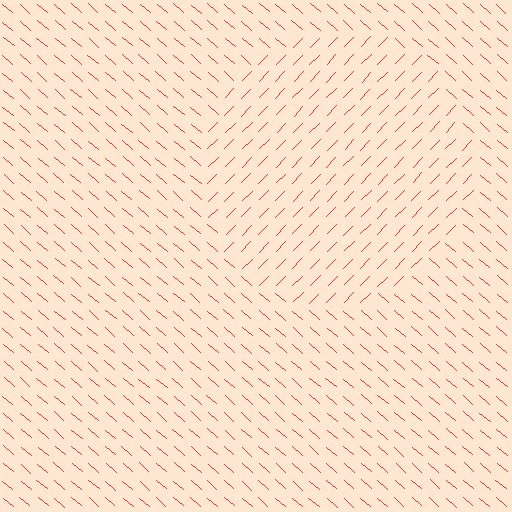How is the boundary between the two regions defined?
The boundary is defined purely by a change in line orientation (approximately 86 degrees difference). All lines are the same color and thickness.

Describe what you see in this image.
The image is filled with small red line segments. A circle region in the image has lines oriented differently from the surrounding lines, creating a visible texture boundary.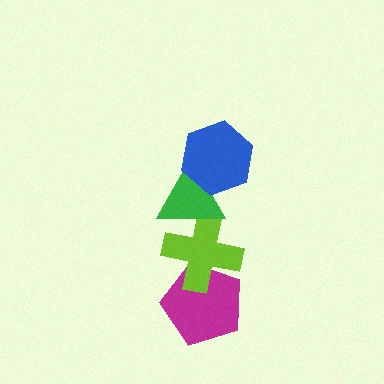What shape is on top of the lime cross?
The green triangle is on top of the lime cross.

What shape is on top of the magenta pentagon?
The lime cross is on top of the magenta pentagon.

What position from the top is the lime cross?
The lime cross is 3rd from the top.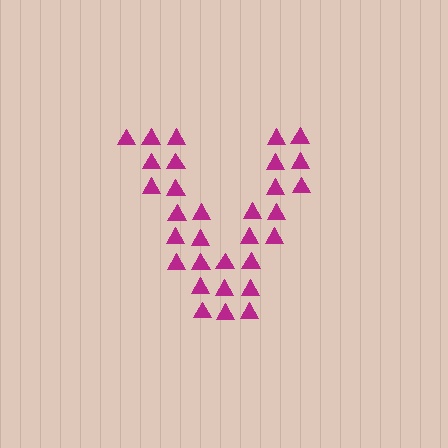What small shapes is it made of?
It is made of small triangles.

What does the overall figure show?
The overall figure shows the letter V.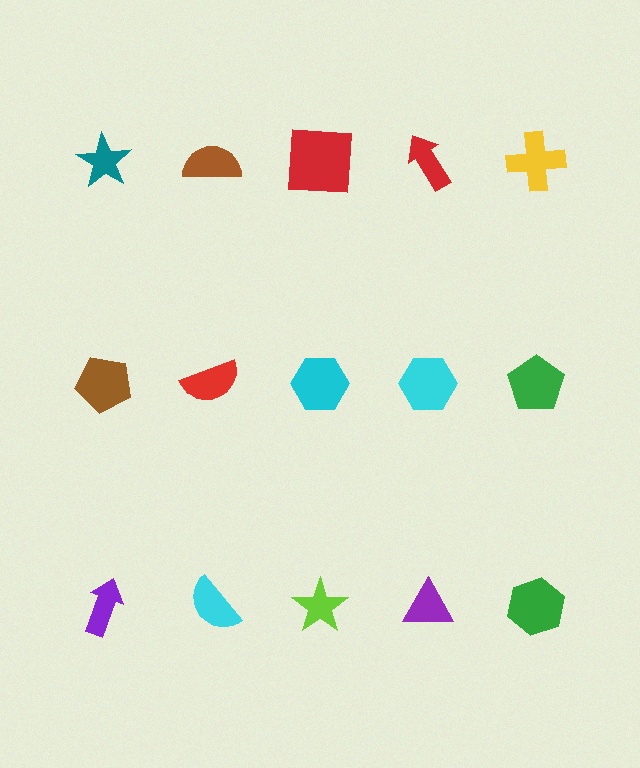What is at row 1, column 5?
A yellow cross.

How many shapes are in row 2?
5 shapes.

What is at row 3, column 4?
A purple triangle.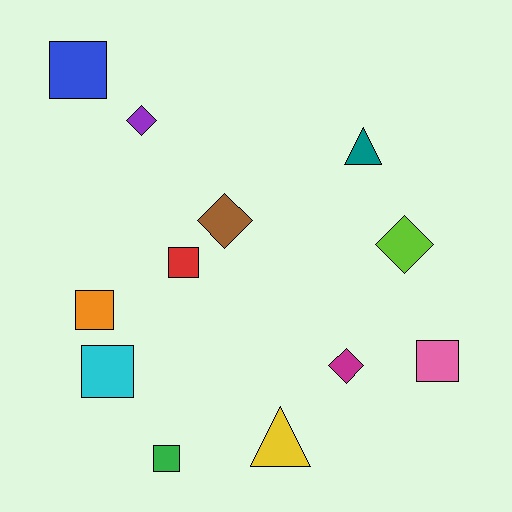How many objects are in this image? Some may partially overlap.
There are 12 objects.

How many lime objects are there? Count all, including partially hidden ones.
There is 1 lime object.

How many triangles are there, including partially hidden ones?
There are 2 triangles.